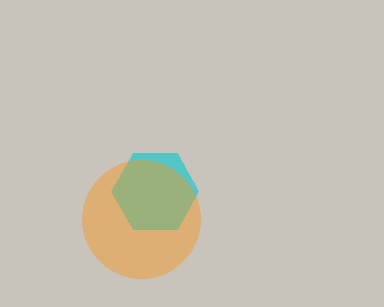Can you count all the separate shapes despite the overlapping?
Yes, there are 2 separate shapes.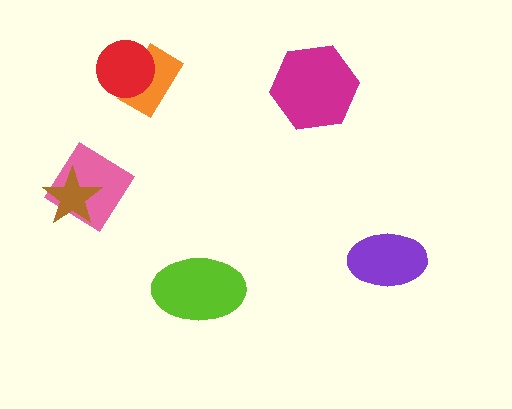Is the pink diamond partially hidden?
Yes, it is partially covered by another shape.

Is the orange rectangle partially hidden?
Yes, it is partially covered by another shape.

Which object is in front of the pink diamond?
The brown star is in front of the pink diamond.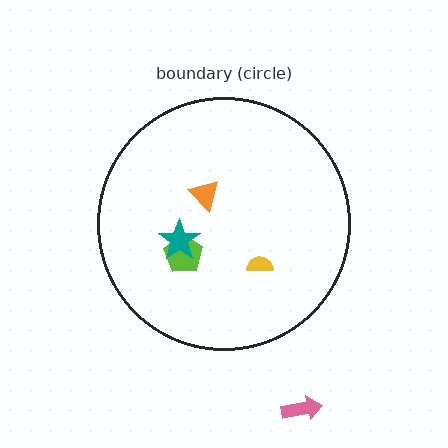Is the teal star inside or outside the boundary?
Inside.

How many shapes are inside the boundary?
4 inside, 1 outside.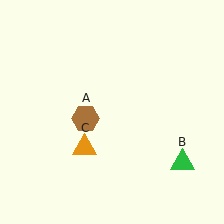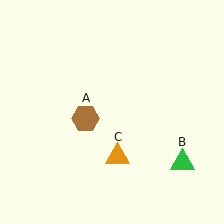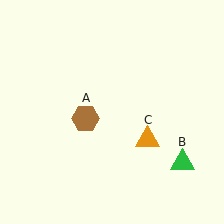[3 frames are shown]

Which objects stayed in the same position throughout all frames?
Brown hexagon (object A) and green triangle (object B) remained stationary.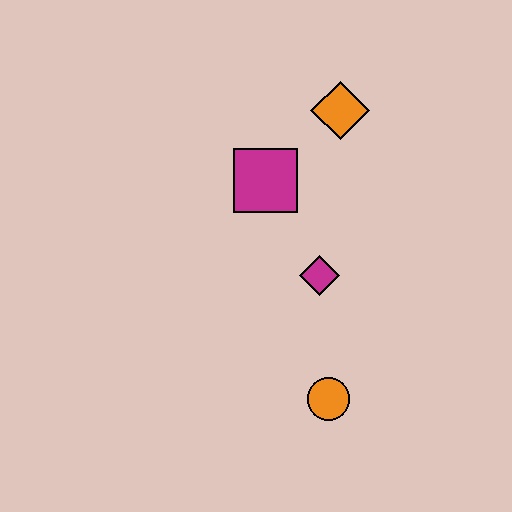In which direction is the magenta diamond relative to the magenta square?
The magenta diamond is below the magenta square.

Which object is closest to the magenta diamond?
The magenta square is closest to the magenta diamond.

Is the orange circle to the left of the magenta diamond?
No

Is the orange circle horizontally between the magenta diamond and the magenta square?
No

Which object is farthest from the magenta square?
The orange circle is farthest from the magenta square.